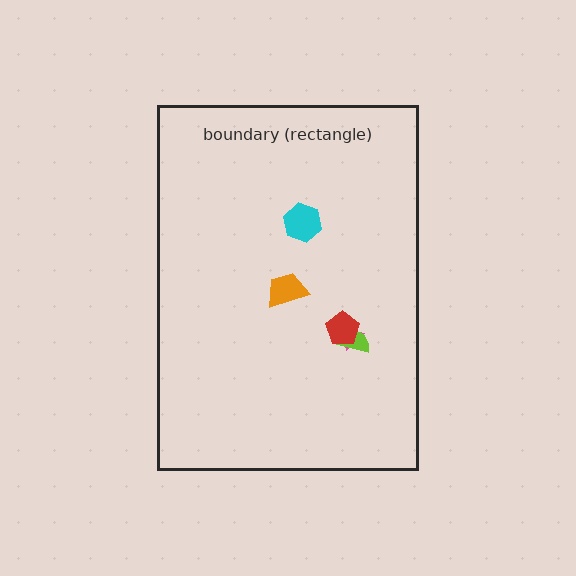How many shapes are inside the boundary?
5 inside, 0 outside.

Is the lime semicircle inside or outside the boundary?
Inside.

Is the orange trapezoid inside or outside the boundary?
Inside.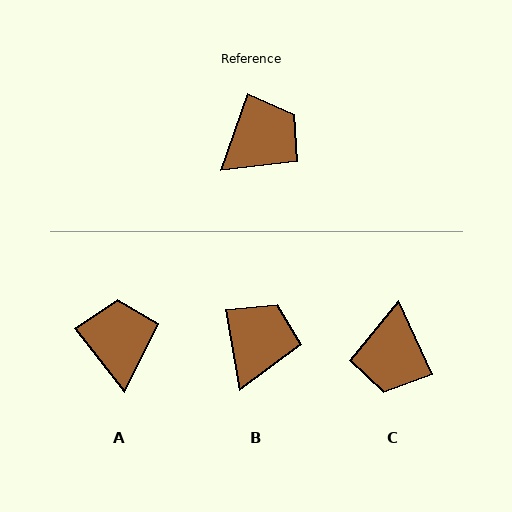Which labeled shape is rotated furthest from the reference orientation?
C, about 136 degrees away.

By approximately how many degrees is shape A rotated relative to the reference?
Approximately 57 degrees counter-clockwise.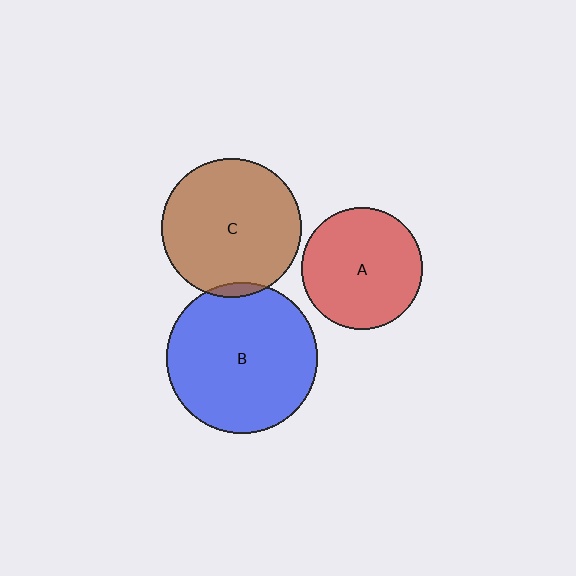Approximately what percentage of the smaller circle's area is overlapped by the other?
Approximately 5%.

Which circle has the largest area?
Circle B (blue).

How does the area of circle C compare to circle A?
Approximately 1.3 times.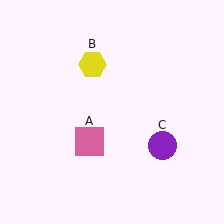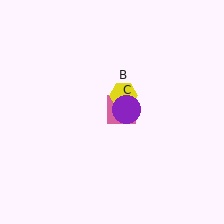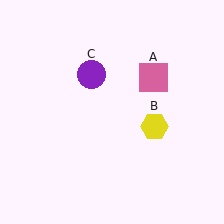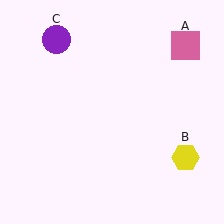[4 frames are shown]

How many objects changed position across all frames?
3 objects changed position: pink square (object A), yellow hexagon (object B), purple circle (object C).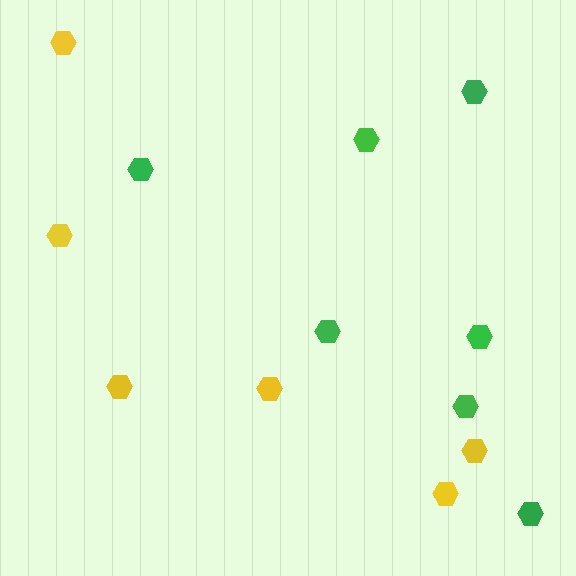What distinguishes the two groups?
There are 2 groups: one group of green hexagons (7) and one group of yellow hexagons (6).